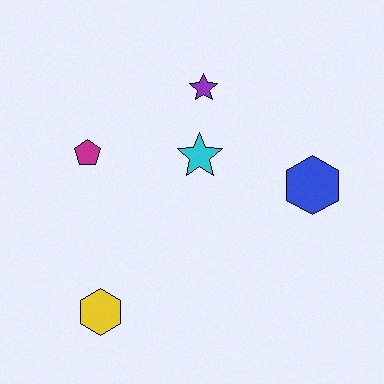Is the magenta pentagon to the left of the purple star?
Yes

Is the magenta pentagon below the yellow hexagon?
No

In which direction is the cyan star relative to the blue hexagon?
The cyan star is to the left of the blue hexagon.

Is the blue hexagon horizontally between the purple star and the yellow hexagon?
No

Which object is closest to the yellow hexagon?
The magenta pentagon is closest to the yellow hexagon.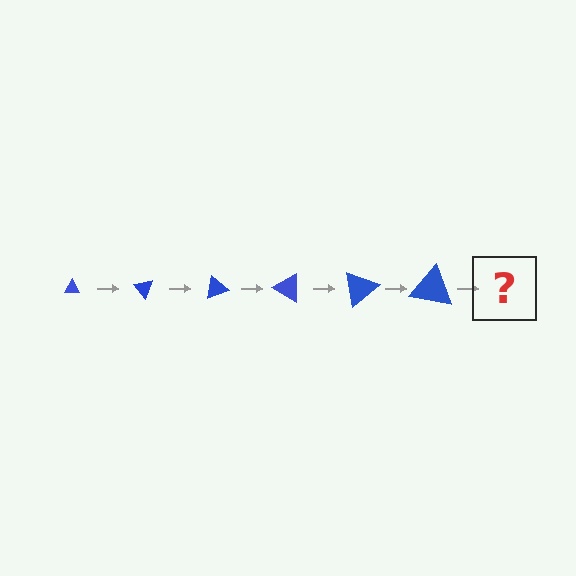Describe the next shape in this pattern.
It should be a triangle, larger than the previous one and rotated 300 degrees from the start.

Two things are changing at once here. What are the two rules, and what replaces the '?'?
The two rules are that the triangle grows larger each step and it rotates 50 degrees each step. The '?' should be a triangle, larger than the previous one and rotated 300 degrees from the start.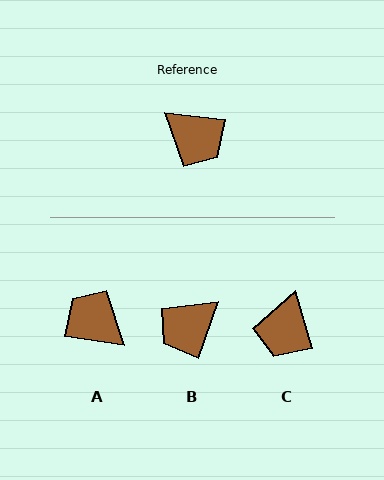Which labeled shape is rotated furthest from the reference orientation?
A, about 179 degrees away.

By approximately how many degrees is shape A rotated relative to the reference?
Approximately 179 degrees counter-clockwise.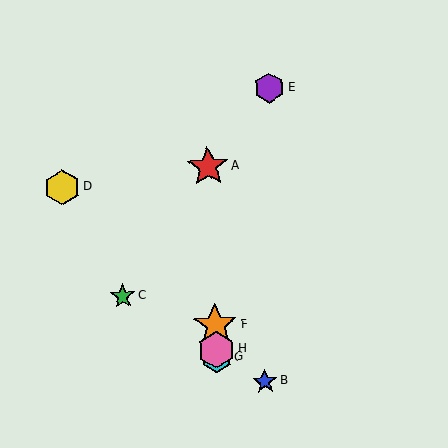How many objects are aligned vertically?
4 objects (A, F, G, H) are aligned vertically.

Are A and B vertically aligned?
No, A is at x≈208 and B is at x≈265.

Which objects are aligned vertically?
Objects A, F, G, H are aligned vertically.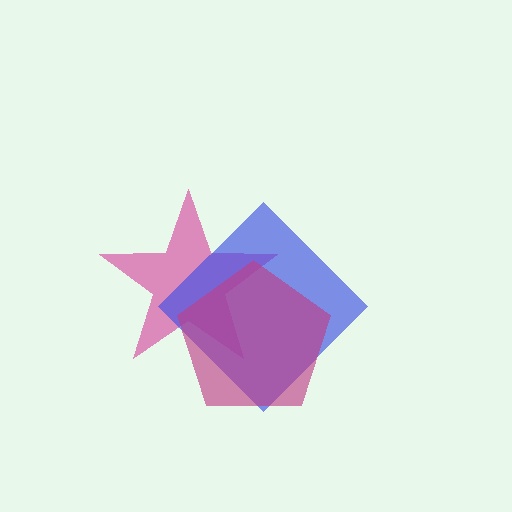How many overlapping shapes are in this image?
There are 3 overlapping shapes in the image.